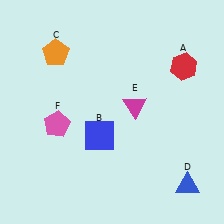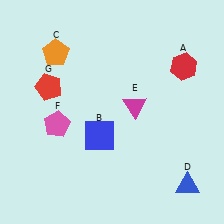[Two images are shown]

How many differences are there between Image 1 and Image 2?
There is 1 difference between the two images.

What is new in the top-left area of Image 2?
A red pentagon (G) was added in the top-left area of Image 2.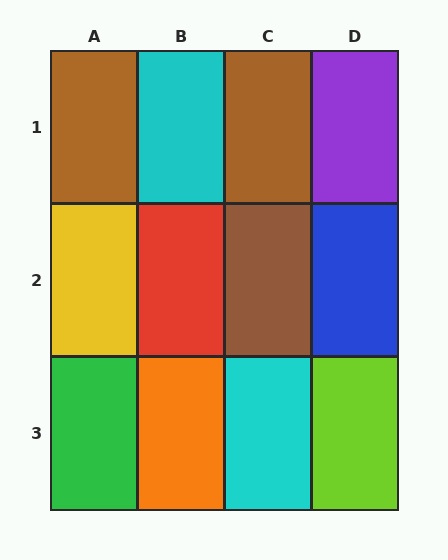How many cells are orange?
1 cell is orange.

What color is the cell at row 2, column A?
Yellow.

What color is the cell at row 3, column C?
Cyan.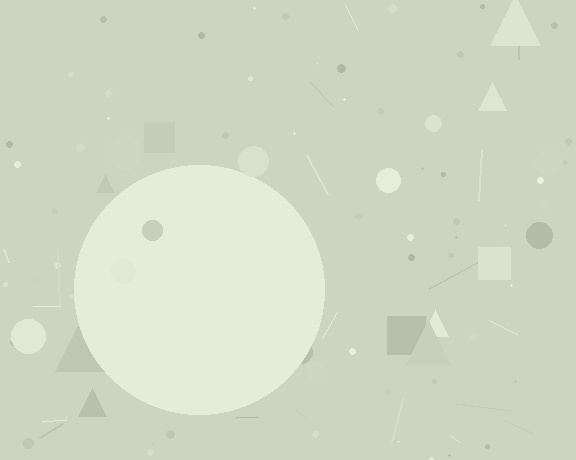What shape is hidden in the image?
A circle is hidden in the image.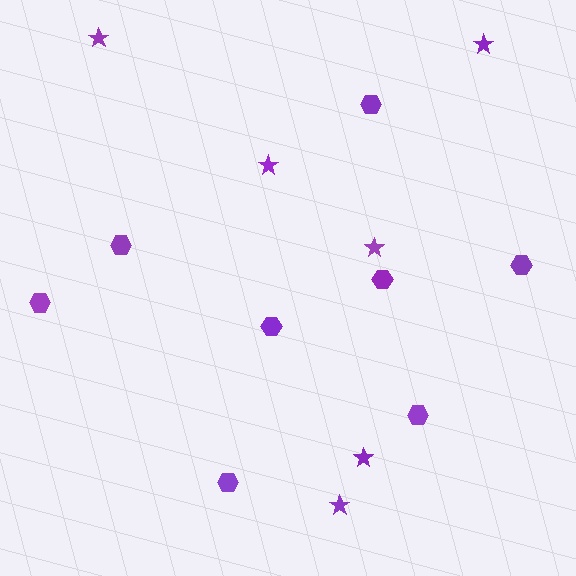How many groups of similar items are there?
There are 2 groups: one group of hexagons (8) and one group of stars (6).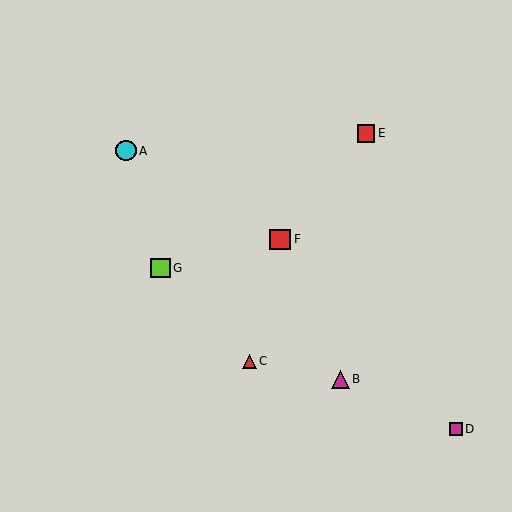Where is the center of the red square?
The center of the red square is at (280, 239).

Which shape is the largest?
The red square (labeled F) is the largest.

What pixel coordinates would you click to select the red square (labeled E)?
Click at (366, 133) to select the red square E.